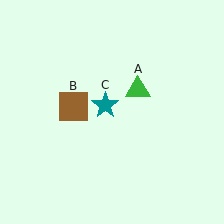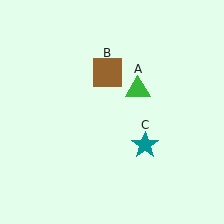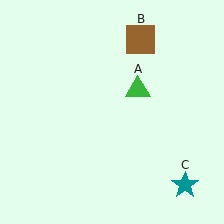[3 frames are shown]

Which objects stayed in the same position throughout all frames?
Green triangle (object A) remained stationary.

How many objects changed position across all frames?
2 objects changed position: brown square (object B), teal star (object C).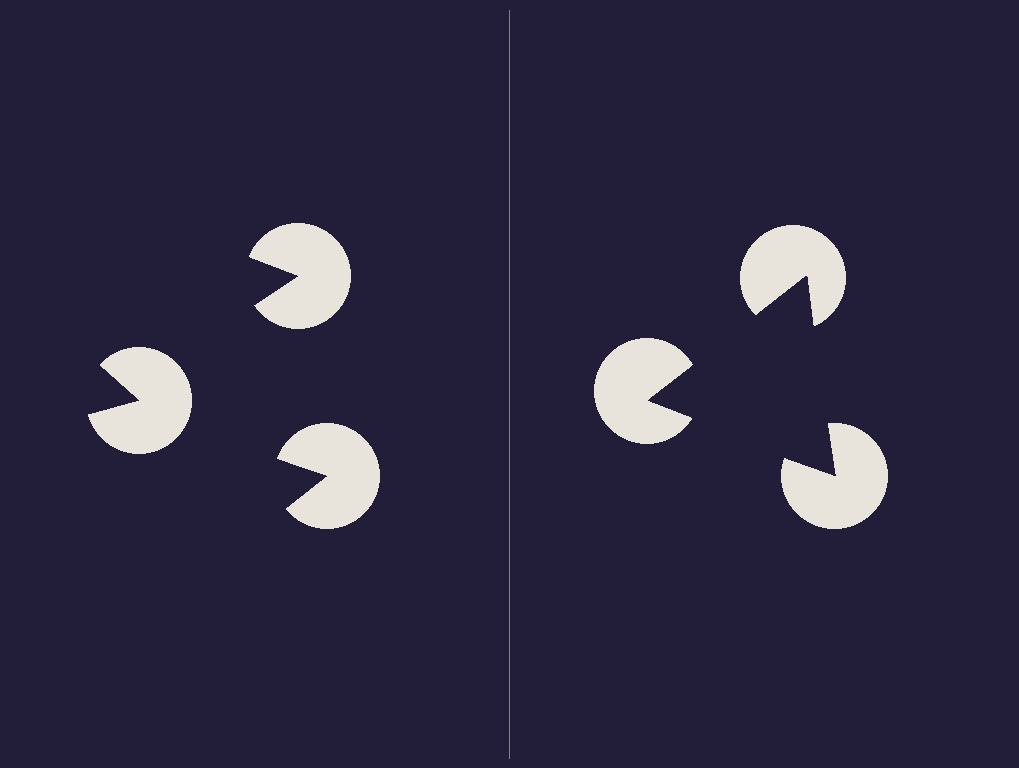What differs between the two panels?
The pac-man discs are positioned identically on both sides; only the wedge orientations differ. On the right they align to a triangle; on the left they are misaligned.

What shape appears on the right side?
An illusory triangle.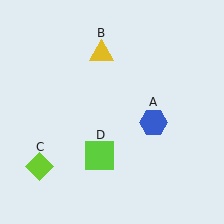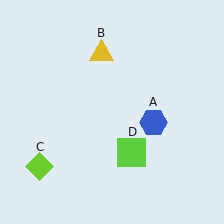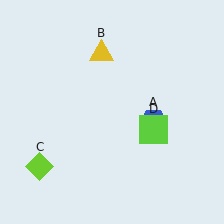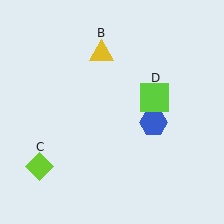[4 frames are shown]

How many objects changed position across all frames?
1 object changed position: lime square (object D).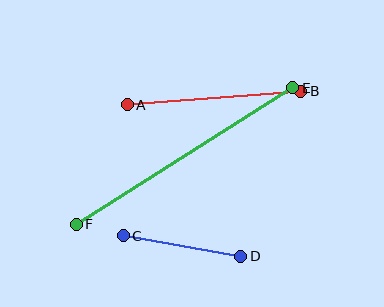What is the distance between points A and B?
The distance is approximately 174 pixels.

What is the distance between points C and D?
The distance is approximately 120 pixels.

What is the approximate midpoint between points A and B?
The midpoint is at approximately (214, 98) pixels.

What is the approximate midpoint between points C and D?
The midpoint is at approximately (182, 246) pixels.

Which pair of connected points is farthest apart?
Points E and F are farthest apart.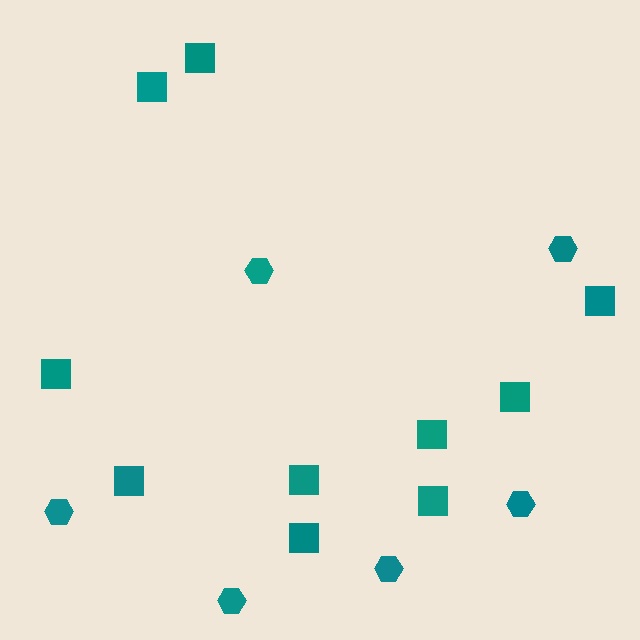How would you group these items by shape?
There are 2 groups: one group of squares (10) and one group of hexagons (6).